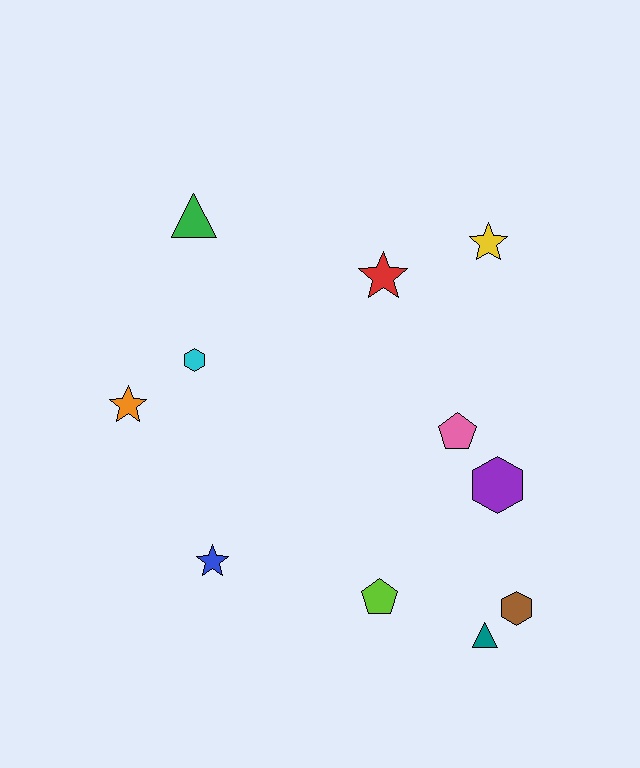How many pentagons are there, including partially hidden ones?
There are 2 pentagons.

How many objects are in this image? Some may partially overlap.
There are 11 objects.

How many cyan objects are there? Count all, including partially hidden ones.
There is 1 cyan object.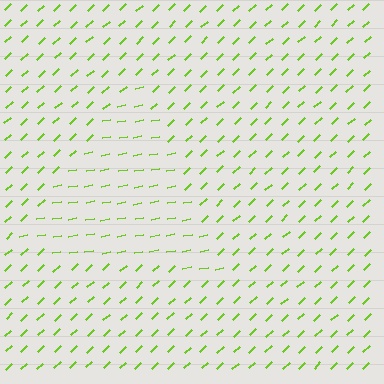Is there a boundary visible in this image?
Yes, there is a texture boundary formed by a change in line orientation.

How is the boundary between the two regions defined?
The boundary is defined purely by a change in line orientation (approximately 33 degrees difference). All lines are the same color and thickness.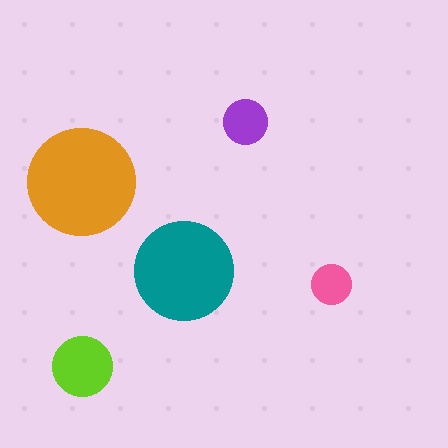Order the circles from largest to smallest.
the orange one, the teal one, the lime one, the purple one, the pink one.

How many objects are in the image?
There are 5 objects in the image.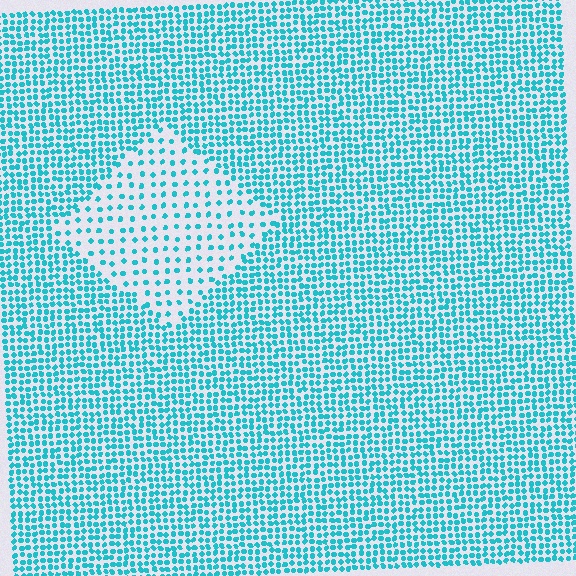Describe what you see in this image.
The image contains small cyan elements arranged at two different densities. A diamond-shaped region is visible where the elements are less densely packed than the surrounding area.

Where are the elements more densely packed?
The elements are more densely packed outside the diamond boundary.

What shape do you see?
I see a diamond.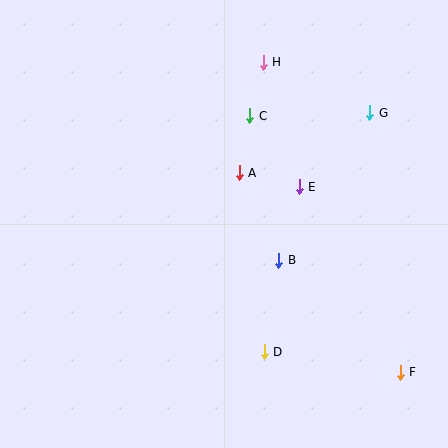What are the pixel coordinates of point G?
Point G is at (370, 113).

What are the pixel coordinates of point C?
Point C is at (250, 116).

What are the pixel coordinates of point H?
Point H is at (263, 62).